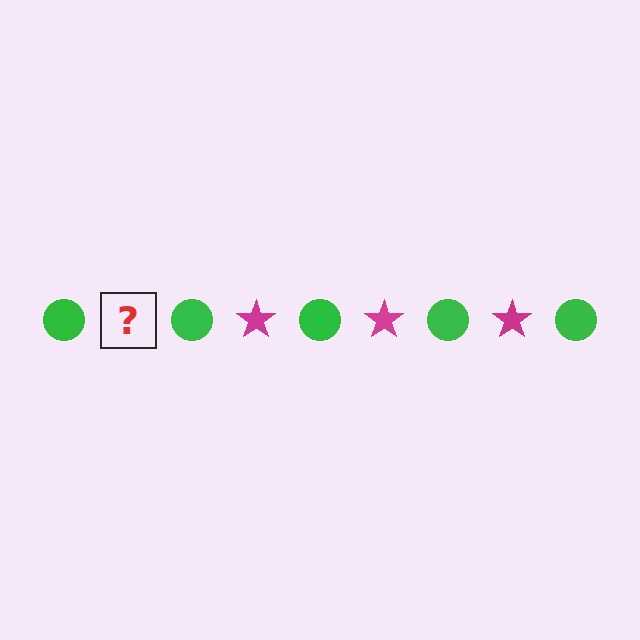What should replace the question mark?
The question mark should be replaced with a magenta star.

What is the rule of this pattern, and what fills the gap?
The rule is that the pattern alternates between green circle and magenta star. The gap should be filled with a magenta star.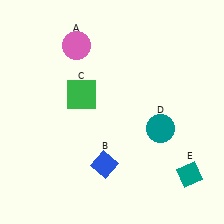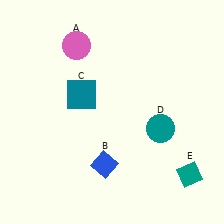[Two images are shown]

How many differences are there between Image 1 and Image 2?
There is 1 difference between the two images.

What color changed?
The square (C) changed from green in Image 1 to teal in Image 2.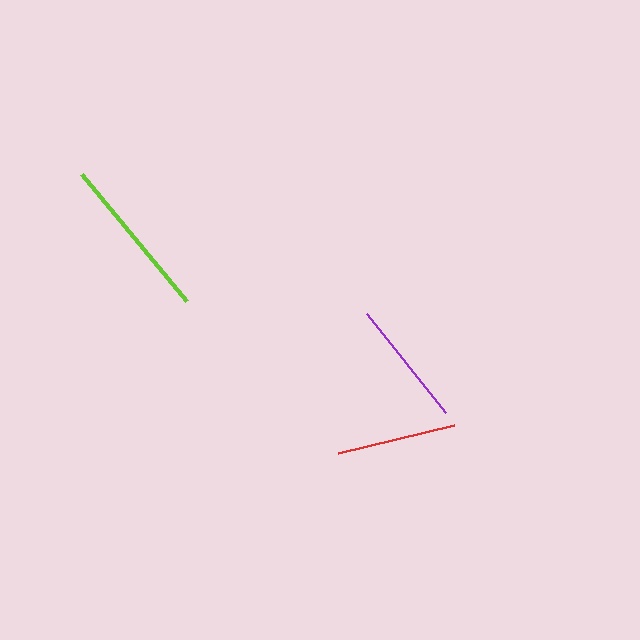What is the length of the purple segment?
The purple segment is approximately 127 pixels long.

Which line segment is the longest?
The lime line is the longest at approximately 165 pixels.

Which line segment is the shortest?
The red line is the shortest at approximately 120 pixels.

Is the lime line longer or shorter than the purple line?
The lime line is longer than the purple line.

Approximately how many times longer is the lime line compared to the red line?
The lime line is approximately 1.4 times the length of the red line.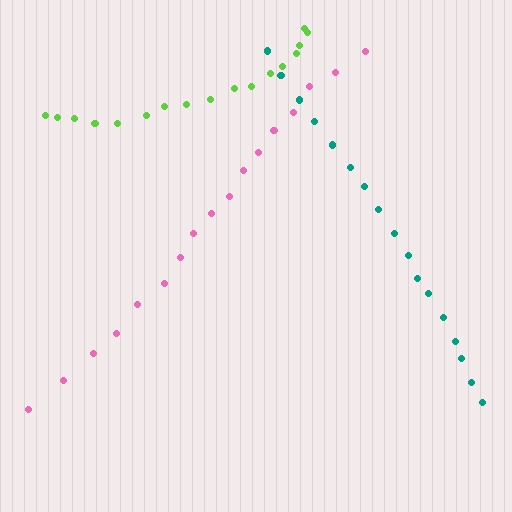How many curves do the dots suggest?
There are 3 distinct paths.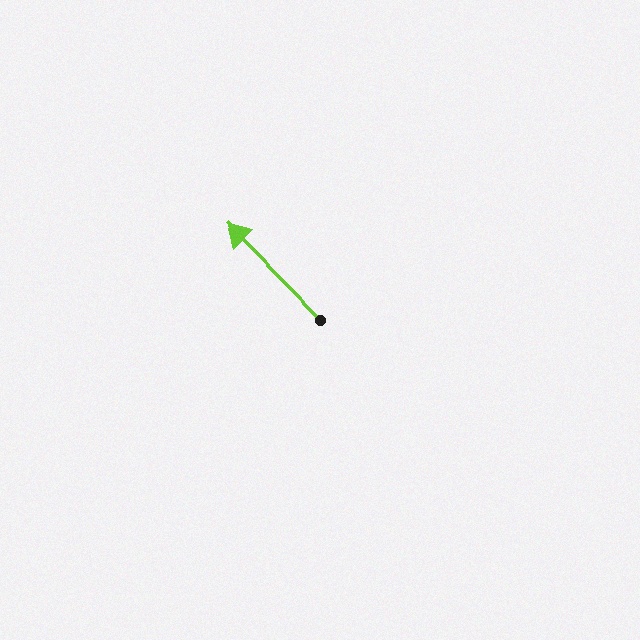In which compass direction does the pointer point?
Northwest.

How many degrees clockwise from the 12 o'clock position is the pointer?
Approximately 315 degrees.